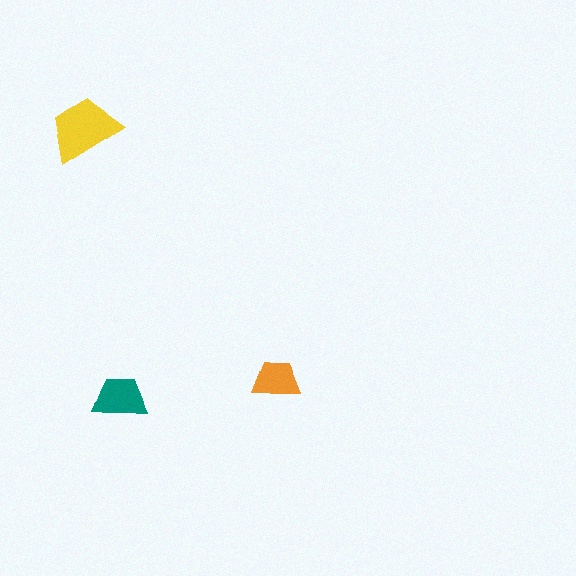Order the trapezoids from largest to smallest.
the yellow one, the teal one, the orange one.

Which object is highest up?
The yellow trapezoid is topmost.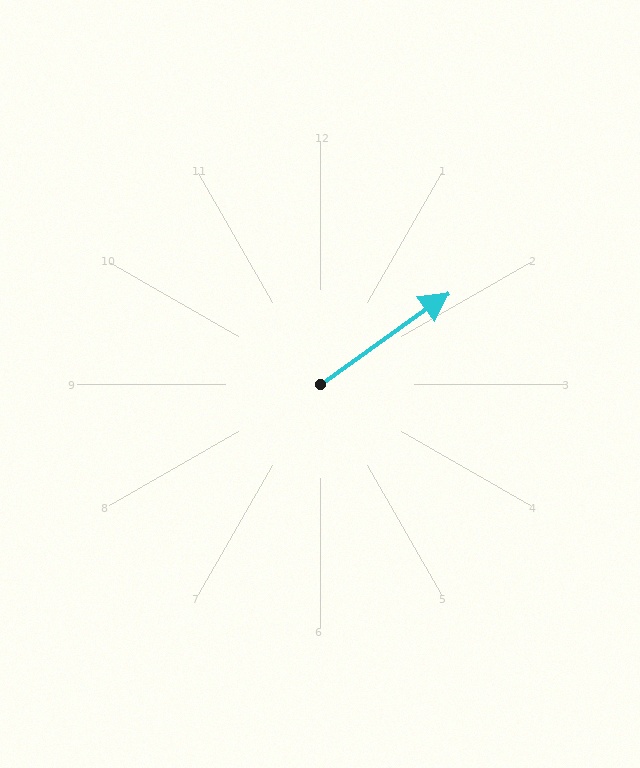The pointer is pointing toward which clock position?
Roughly 2 o'clock.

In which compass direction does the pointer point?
Northeast.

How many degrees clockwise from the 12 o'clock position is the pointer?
Approximately 55 degrees.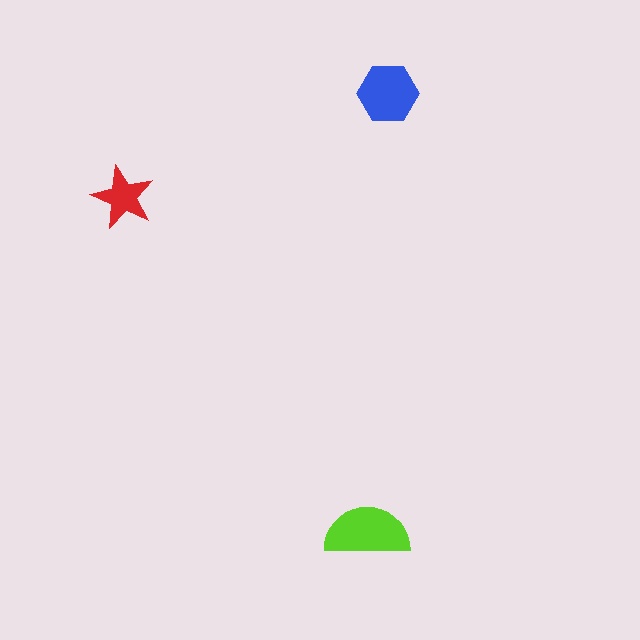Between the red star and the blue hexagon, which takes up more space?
The blue hexagon.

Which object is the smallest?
The red star.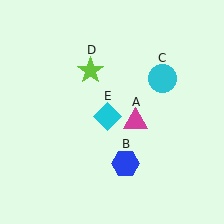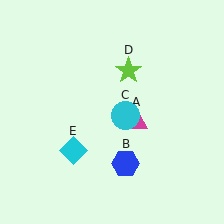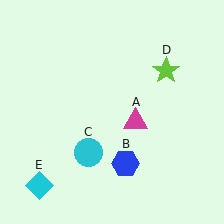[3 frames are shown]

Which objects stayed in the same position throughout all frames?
Magenta triangle (object A) and blue hexagon (object B) remained stationary.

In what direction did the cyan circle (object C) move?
The cyan circle (object C) moved down and to the left.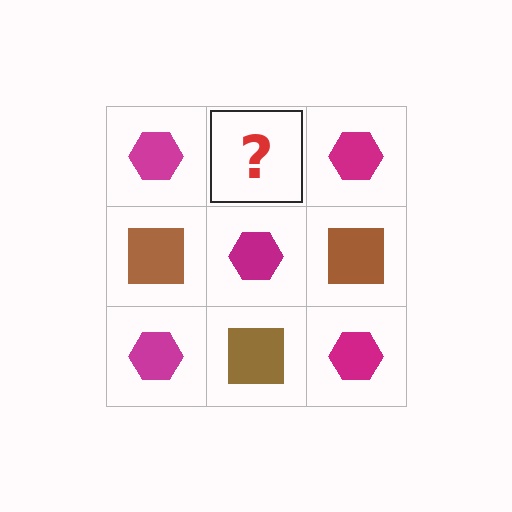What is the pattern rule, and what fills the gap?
The rule is that it alternates magenta hexagon and brown square in a checkerboard pattern. The gap should be filled with a brown square.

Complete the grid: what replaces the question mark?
The question mark should be replaced with a brown square.